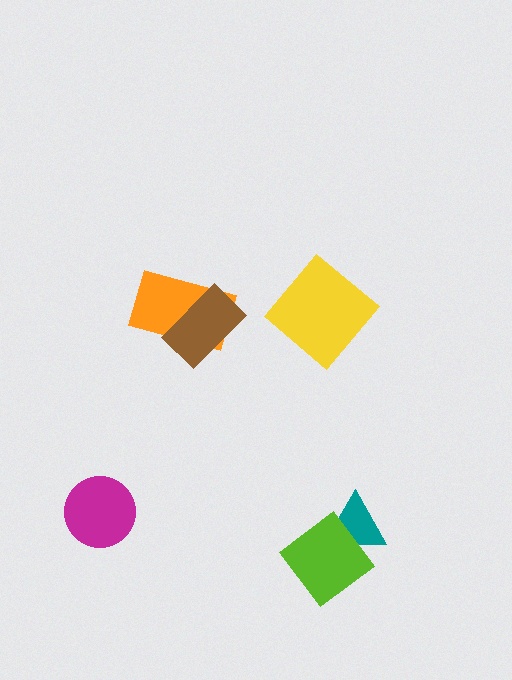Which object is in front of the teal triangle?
The lime diamond is in front of the teal triangle.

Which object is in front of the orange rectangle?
The brown rectangle is in front of the orange rectangle.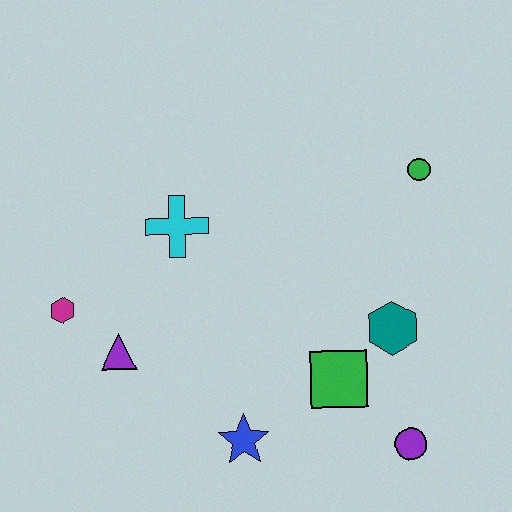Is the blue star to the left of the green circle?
Yes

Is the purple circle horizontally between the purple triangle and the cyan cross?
No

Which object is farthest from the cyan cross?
The purple circle is farthest from the cyan cross.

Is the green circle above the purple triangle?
Yes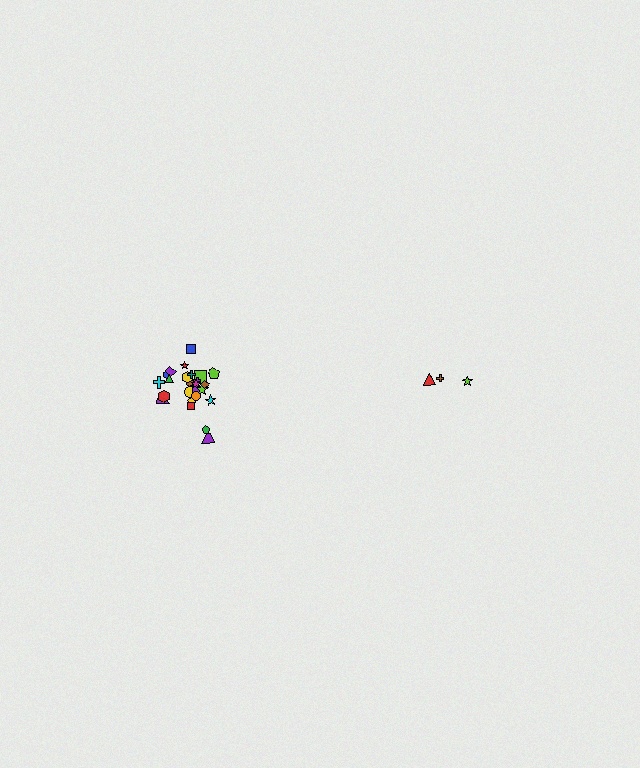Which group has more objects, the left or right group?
The left group.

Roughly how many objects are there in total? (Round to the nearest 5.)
Roughly 30 objects in total.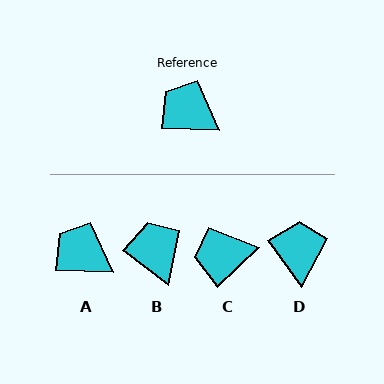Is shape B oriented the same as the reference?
No, it is off by about 35 degrees.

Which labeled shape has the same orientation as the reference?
A.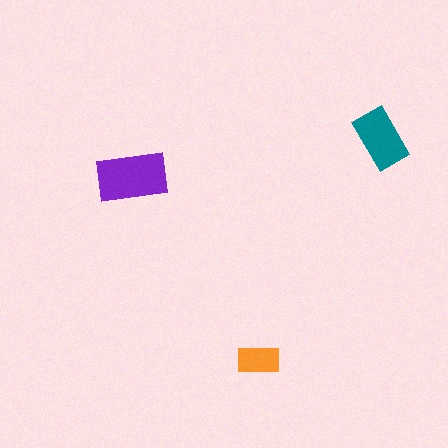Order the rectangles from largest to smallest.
the purple one, the teal one, the orange one.